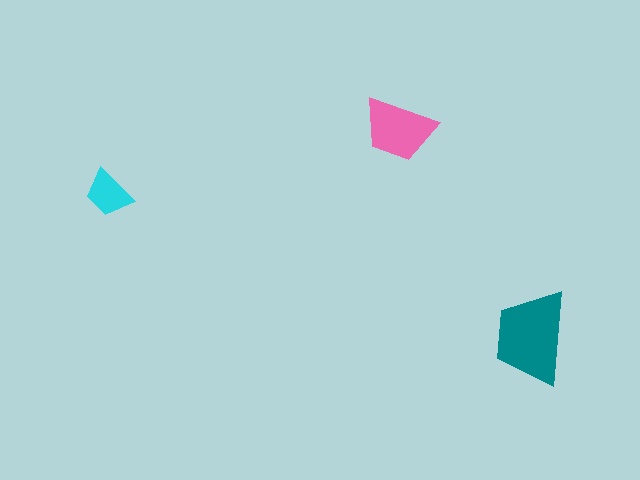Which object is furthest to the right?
The teal trapezoid is rightmost.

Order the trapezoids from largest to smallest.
the teal one, the pink one, the cyan one.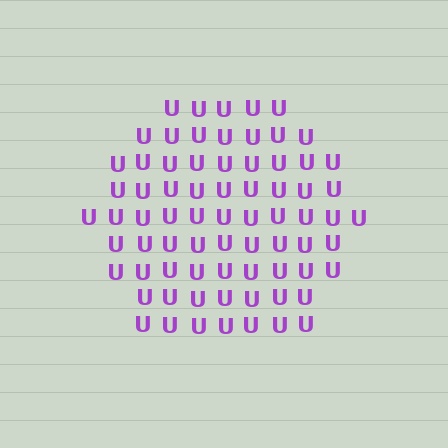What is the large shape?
The large shape is a hexagon.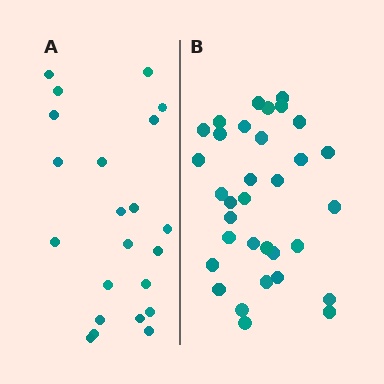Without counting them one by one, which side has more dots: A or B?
Region B (the right region) has more dots.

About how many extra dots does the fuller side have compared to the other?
Region B has roughly 12 or so more dots than region A.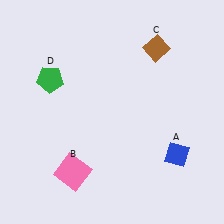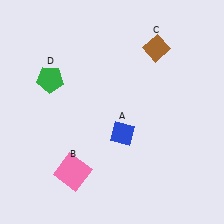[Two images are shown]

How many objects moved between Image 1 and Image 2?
1 object moved between the two images.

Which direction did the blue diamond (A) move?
The blue diamond (A) moved left.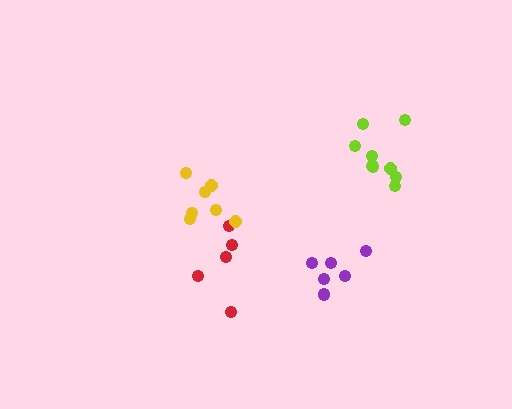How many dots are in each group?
Group 1: 5 dots, Group 2: 6 dots, Group 3: 9 dots, Group 4: 7 dots (27 total).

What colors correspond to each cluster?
The clusters are colored: red, purple, lime, yellow.